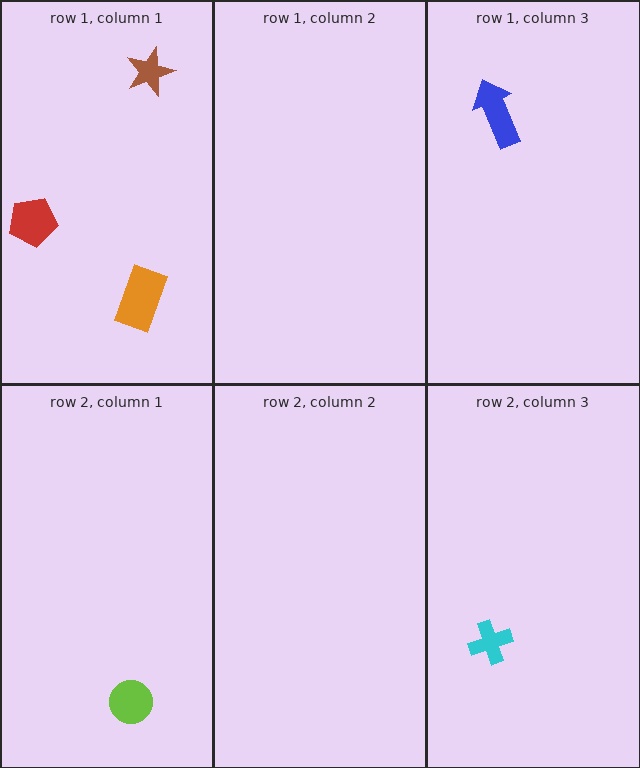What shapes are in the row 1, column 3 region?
The blue arrow.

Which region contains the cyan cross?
The row 2, column 3 region.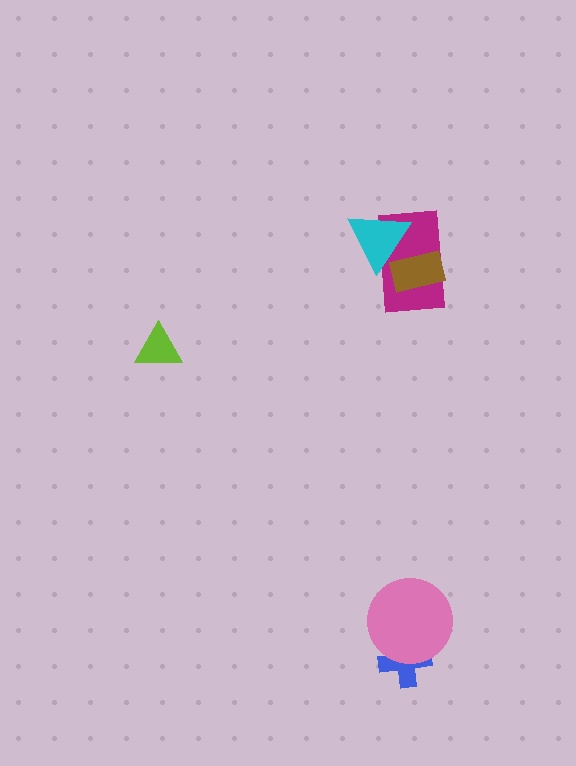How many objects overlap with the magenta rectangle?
2 objects overlap with the magenta rectangle.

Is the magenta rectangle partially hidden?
Yes, it is partially covered by another shape.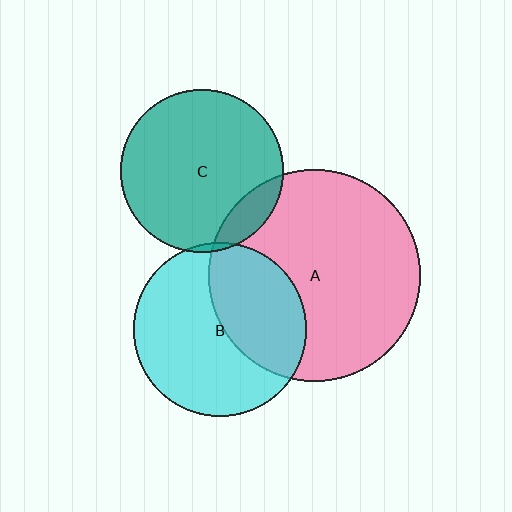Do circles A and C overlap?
Yes.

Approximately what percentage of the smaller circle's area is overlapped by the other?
Approximately 10%.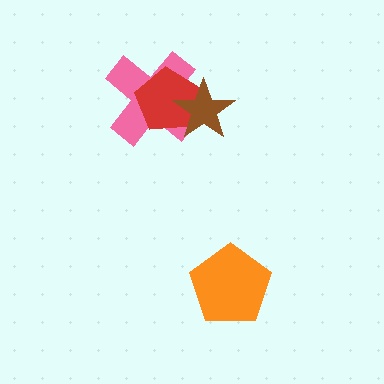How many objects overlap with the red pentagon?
2 objects overlap with the red pentagon.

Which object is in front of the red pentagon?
The brown star is in front of the red pentagon.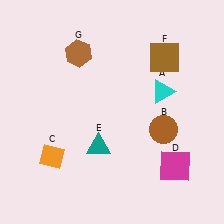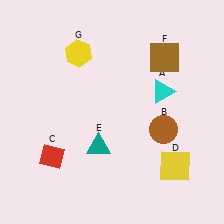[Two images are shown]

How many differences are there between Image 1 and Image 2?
There are 3 differences between the two images.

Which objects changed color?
C changed from orange to red. D changed from magenta to yellow. G changed from brown to yellow.